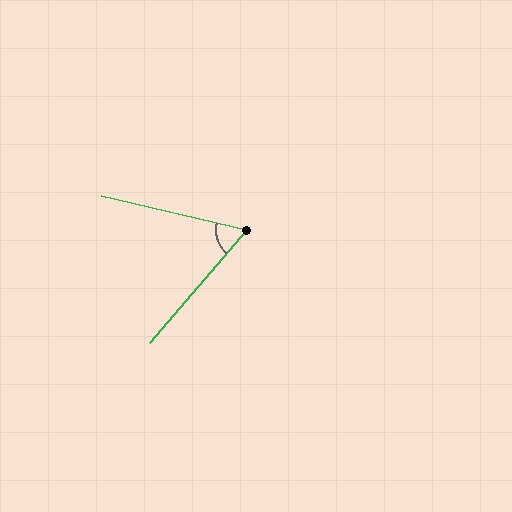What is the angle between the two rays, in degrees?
Approximately 62 degrees.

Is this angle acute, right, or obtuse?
It is acute.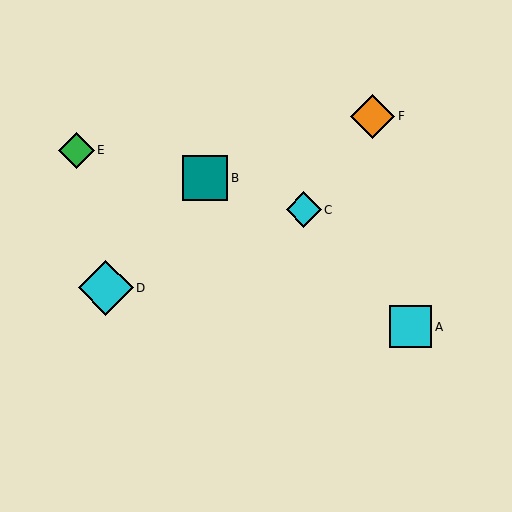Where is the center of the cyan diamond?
The center of the cyan diamond is at (106, 288).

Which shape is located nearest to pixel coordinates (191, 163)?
The teal square (labeled B) at (205, 178) is nearest to that location.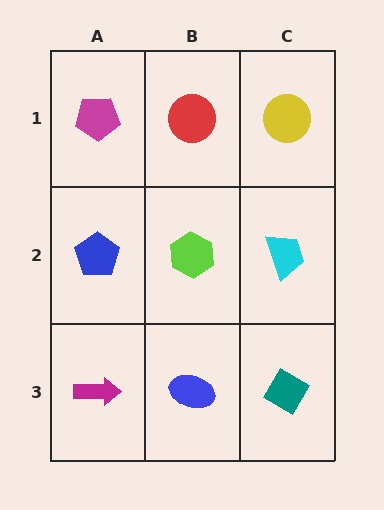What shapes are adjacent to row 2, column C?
A yellow circle (row 1, column C), a teal diamond (row 3, column C), a lime hexagon (row 2, column B).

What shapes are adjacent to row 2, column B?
A red circle (row 1, column B), a blue ellipse (row 3, column B), a blue pentagon (row 2, column A), a cyan trapezoid (row 2, column C).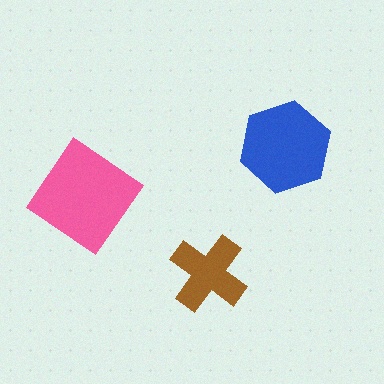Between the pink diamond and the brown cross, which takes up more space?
The pink diamond.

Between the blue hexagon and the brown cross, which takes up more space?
The blue hexagon.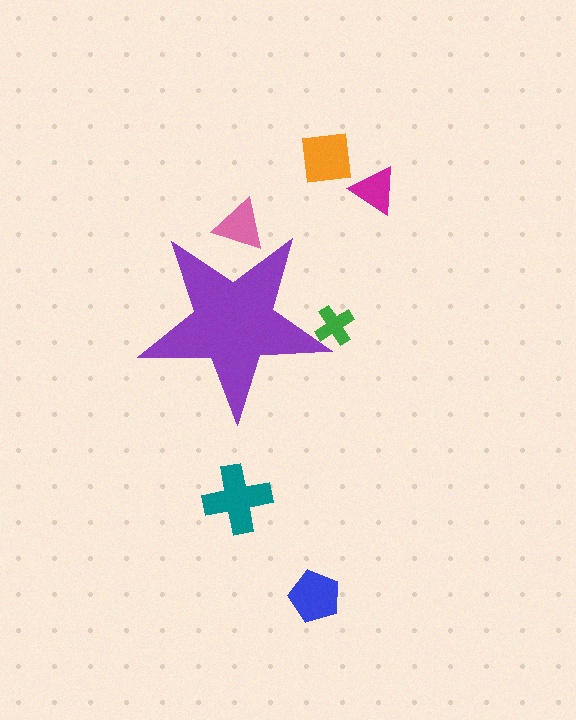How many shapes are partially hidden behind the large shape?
2 shapes are partially hidden.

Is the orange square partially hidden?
No, the orange square is fully visible.